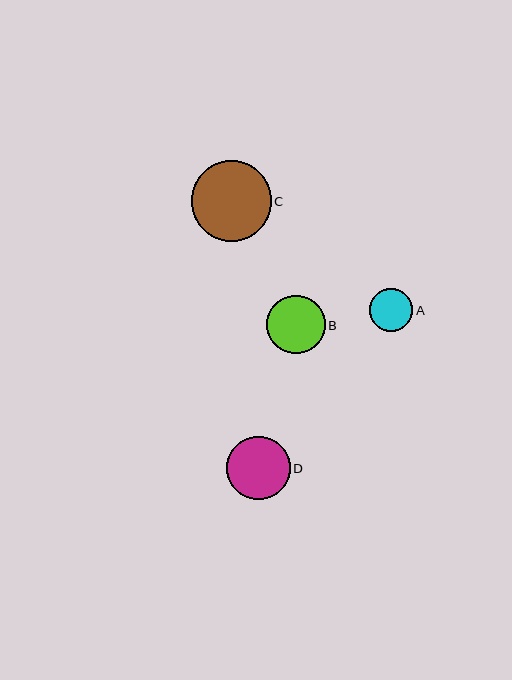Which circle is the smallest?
Circle A is the smallest with a size of approximately 43 pixels.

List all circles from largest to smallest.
From largest to smallest: C, D, B, A.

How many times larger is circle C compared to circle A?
Circle C is approximately 1.9 times the size of circle A.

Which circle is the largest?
Circle C is the largest with a size of approximately 80 pixels.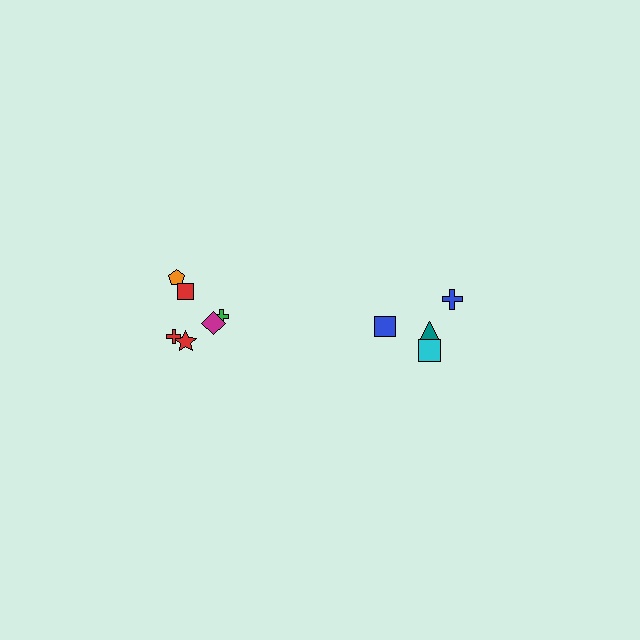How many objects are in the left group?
There are 6 objects.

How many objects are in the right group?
There are 4 objects.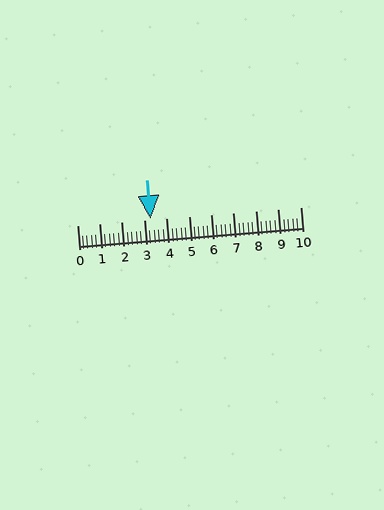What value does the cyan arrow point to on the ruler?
The cyan arrow points to approximately 3.3.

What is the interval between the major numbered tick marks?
The major tick marks are spaced 1 units apart.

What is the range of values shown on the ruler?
The ruler shows values from 0 to 10.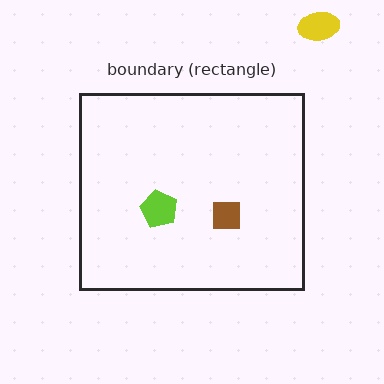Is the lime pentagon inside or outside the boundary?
Inside.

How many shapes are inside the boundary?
2 inside, 1 outside.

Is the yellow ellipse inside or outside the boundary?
Outside.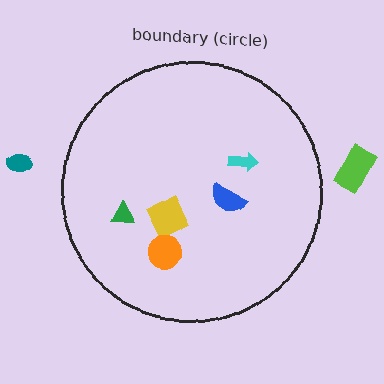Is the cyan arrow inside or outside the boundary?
Inside.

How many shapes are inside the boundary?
5 inside, 2 outside.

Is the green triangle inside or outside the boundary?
Inside.